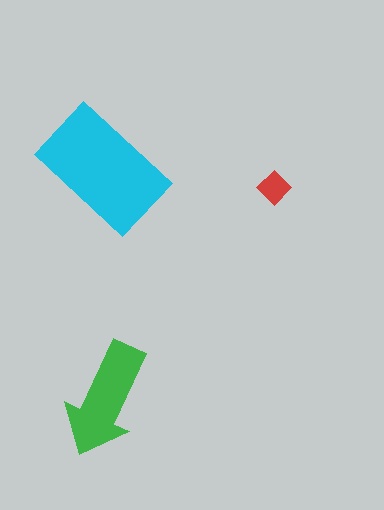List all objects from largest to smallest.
The cyan rectangle, the green arrow, the red diamond.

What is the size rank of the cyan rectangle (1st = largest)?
1st.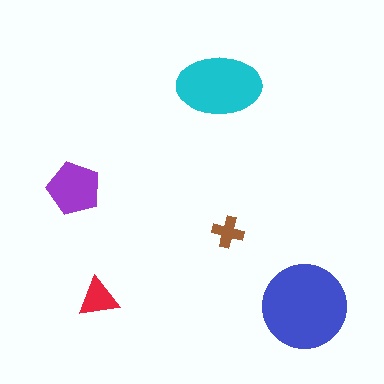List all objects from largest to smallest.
The blue circle, the cyan ellipse, the purple pentagon, the red triangle, the brown cross.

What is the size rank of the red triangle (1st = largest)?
4th.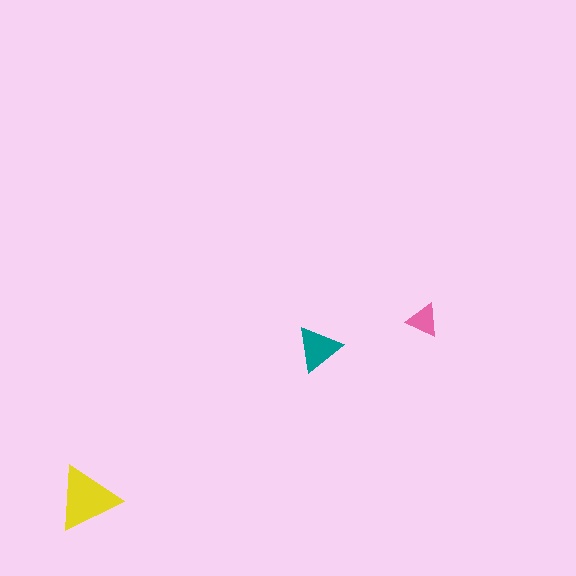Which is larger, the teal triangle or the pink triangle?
The teal one.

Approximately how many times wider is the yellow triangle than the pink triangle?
About 2 times wider.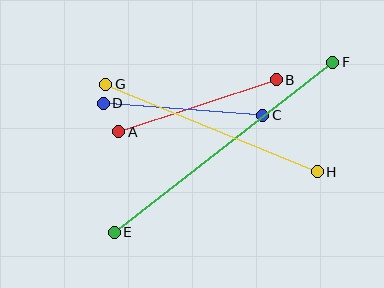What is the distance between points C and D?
The distance is approximately 160 pixels.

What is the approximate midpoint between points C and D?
The midpoint is at approximately (183, 109) pixels.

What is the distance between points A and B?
The distance is approximately 166 pixels.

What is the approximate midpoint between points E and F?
The midpoint is at approximately (223, 147) pixels.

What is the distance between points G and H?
The distance is approximately 229 pixels.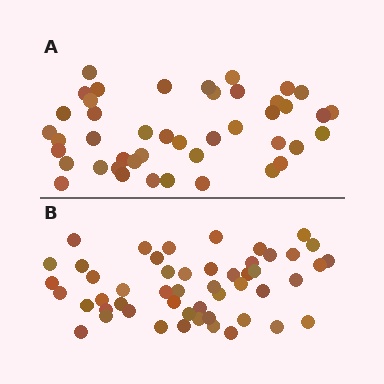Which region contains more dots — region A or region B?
Region B (the bottom region) has more dots.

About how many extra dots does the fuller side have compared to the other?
Region B has roughly 8 or so more dots than region A.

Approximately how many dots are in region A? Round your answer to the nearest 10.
About 40 dots. (The exact count is 44, which rounds to 40.)